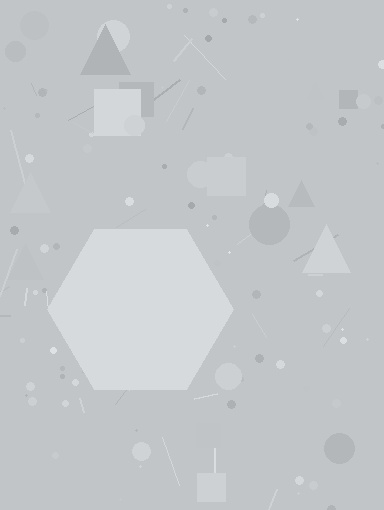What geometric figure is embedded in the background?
A hexagon is embedded in the background.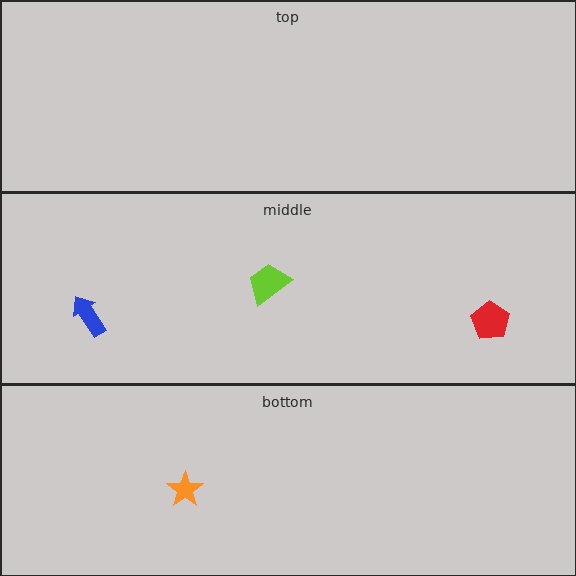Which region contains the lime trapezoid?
The middle region.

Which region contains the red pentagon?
The middle region.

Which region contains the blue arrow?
The middle region.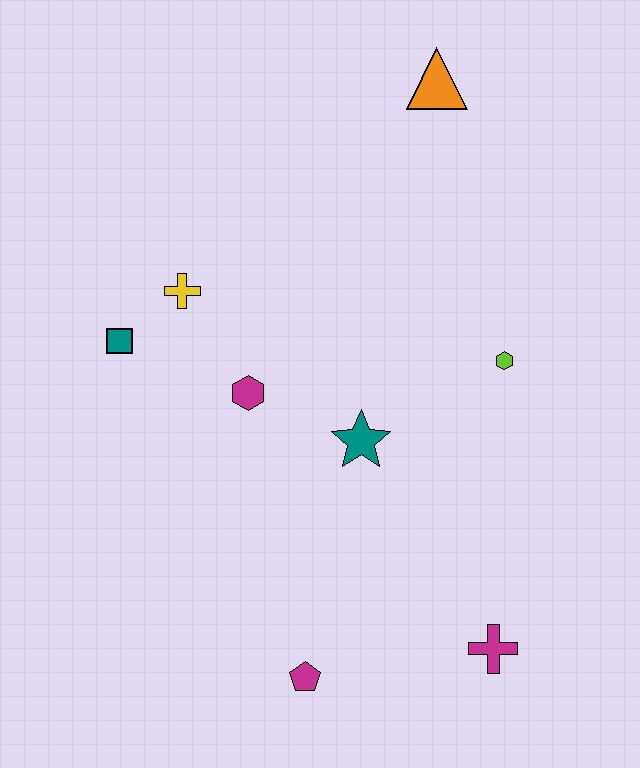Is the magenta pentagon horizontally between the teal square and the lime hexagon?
Yes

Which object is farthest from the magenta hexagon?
The orange triangle is farthest from the magenta hexagon.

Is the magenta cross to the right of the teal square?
Yes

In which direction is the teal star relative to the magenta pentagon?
The teal star is above the magenta pentagon.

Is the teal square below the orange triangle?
Yes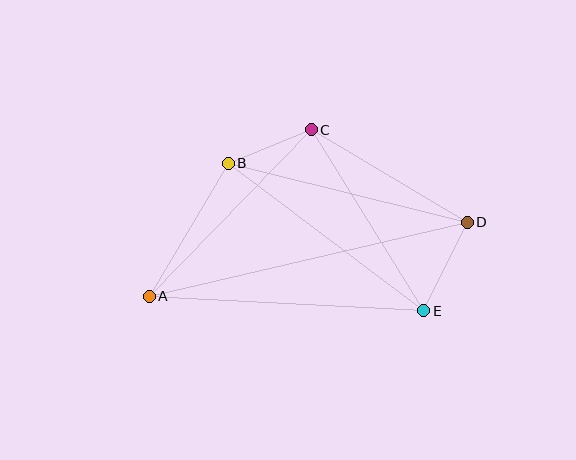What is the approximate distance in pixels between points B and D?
The distance between B and D is approximately 246 pixels.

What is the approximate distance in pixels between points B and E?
The distance between B and E is approximately 245 pixels.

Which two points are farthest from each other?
Points A and D are farthest from each other.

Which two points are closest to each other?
Points B and C are closest to each other.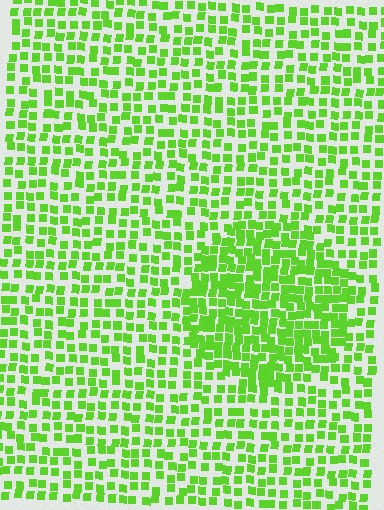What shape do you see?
I see a circle.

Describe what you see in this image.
The image contains small lime elements arranged at two different densities. A circle-shaped region is visible where the elements are more densely packed than the surrounding area.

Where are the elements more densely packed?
The elements are more densely packed inside the circle boundary.